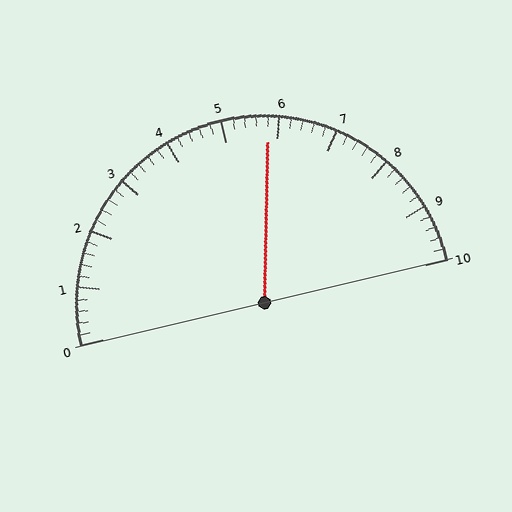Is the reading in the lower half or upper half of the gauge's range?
The reading is in the upper half of the range (0 to 10).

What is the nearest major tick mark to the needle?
The nearest major tick mark is 6.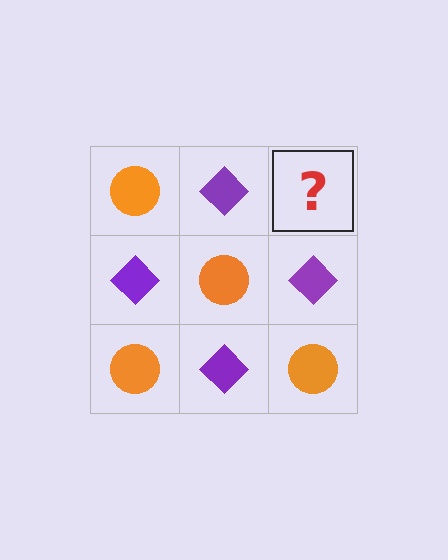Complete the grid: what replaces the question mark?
The question mark should be replaced with an orange circle.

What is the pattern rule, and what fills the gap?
The rule is that it alternates orange circle and purple diamond in a checkerboard pattern. The gap should be filled with an orange circle.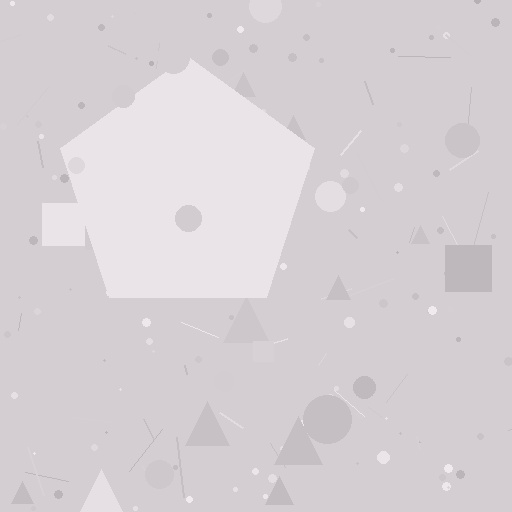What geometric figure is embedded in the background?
A pentagon is embedded in the background.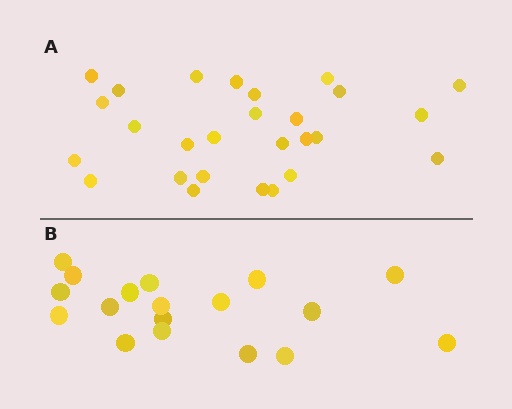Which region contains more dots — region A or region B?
Region A (the top region) has more dots.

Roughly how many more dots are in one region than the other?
Region A has roughly 8 or so more dots than region B.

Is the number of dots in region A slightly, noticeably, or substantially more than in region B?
Region A has substantially more. The ratio is roughly 1.5 to 1.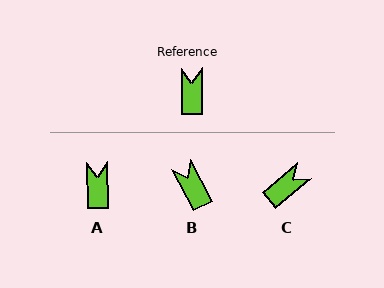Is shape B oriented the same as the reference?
No, it is off by about 27 degrees.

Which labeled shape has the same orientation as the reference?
A.